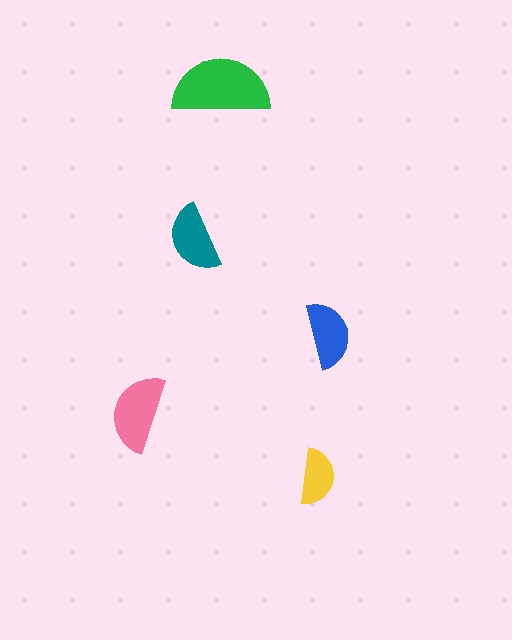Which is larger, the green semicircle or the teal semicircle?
The green one.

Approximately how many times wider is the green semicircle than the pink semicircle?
About 1.5 times wider.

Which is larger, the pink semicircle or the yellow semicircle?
The pink one.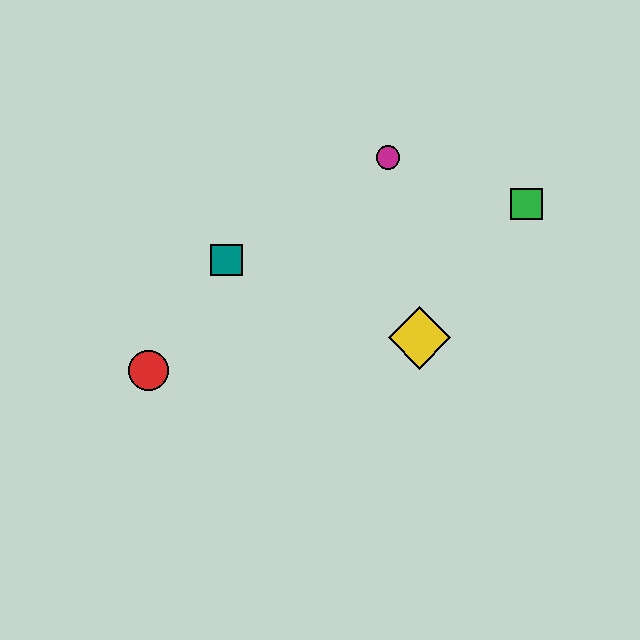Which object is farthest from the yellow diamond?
The red circle is farthest from the yellow diamond.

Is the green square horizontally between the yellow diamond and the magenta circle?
No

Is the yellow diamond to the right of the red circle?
Yes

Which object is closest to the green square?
The magenta circle is closest to the green square.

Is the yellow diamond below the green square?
Yes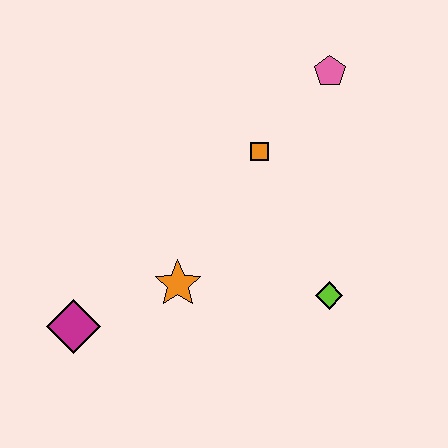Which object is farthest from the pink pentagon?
The magenta diamond is farthest from the pink pentagon.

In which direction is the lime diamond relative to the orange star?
The lime diamond is to the right of the orange star.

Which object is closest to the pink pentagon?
The orange square is closest to the pink pentagon.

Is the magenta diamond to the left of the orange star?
Yes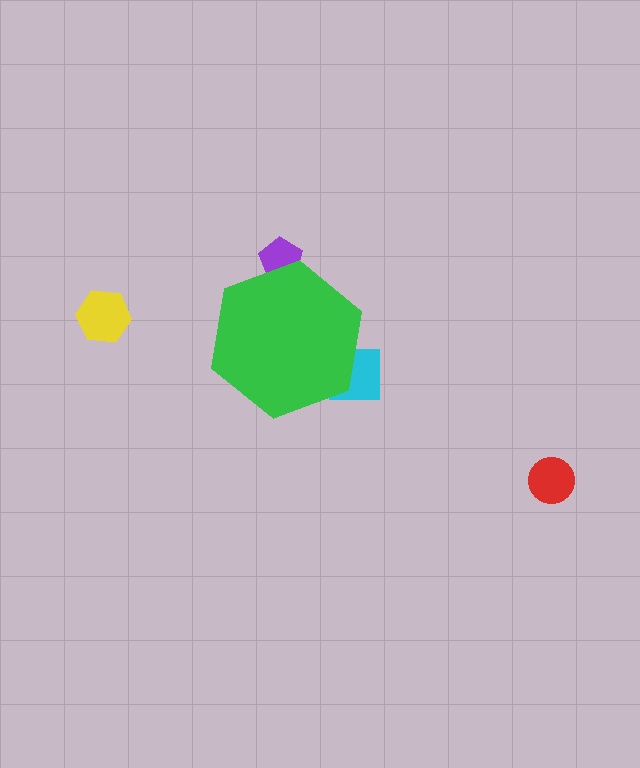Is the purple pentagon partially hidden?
Yes, the purple pentagon is partially hidden behind the green hexagon.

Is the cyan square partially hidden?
Yes, the cyan square is partially hidden behind the green hexagon.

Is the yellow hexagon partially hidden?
No, the yellow hexagon is fully visible.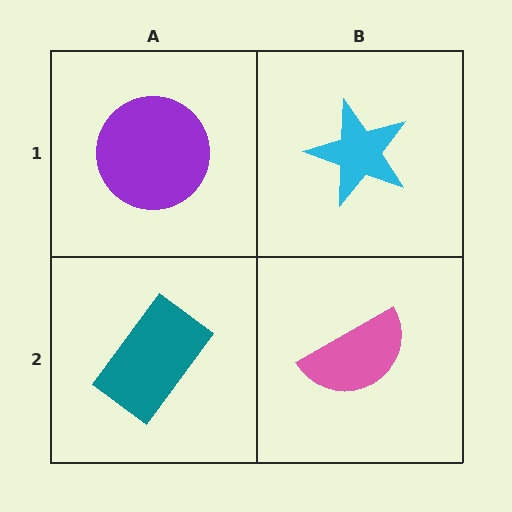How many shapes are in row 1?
2 shapes.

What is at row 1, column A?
A purple circle.